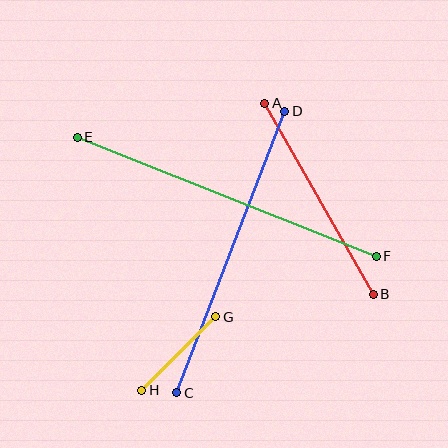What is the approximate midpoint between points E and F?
The midpoint is at approximately (227, 197) pixels.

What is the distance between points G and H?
The distance is approximately 104 pixels.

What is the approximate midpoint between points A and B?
The midpoint is at approximately (319, 199) pixels.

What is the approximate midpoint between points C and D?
The midpoint is at approximately (231, 252) pixels.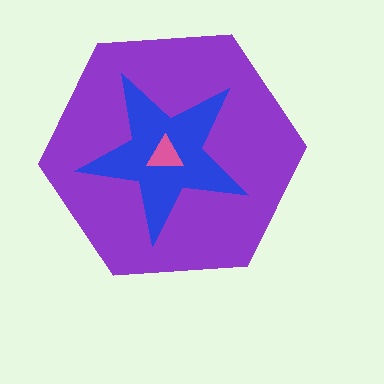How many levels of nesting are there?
3.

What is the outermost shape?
The purple hexagon.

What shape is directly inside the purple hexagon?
The blue star.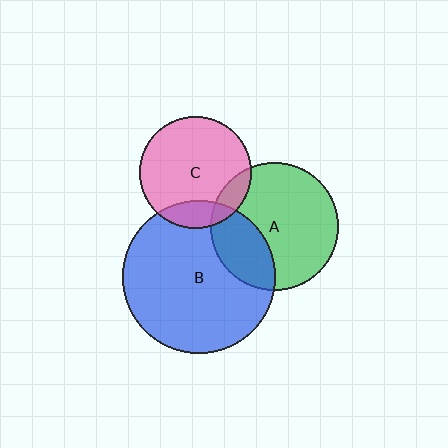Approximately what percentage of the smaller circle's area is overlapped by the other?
Approximately 30%.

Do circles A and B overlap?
Yes.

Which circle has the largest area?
Circle B (blue).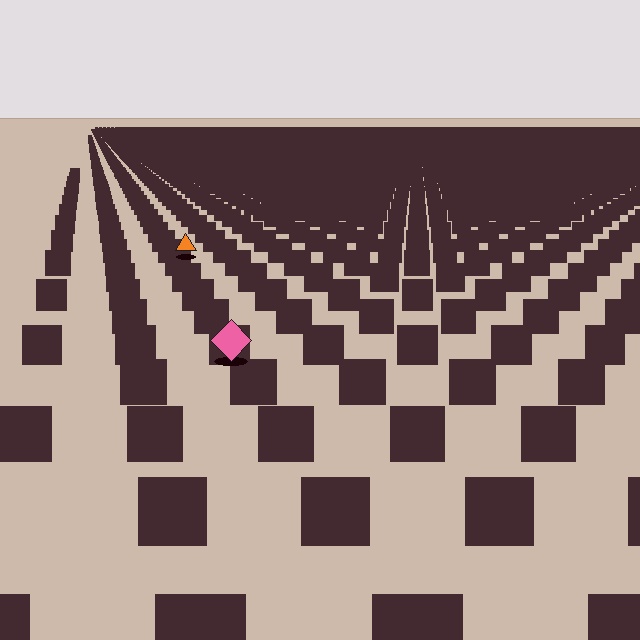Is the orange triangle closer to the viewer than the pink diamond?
No. The pink diamond is closer — you can tell from the texture gradient: the ground texture is coarser near it.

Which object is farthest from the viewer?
The orange triangle is farthest from the viewer. It appears smaller and the ground texture around it is denser.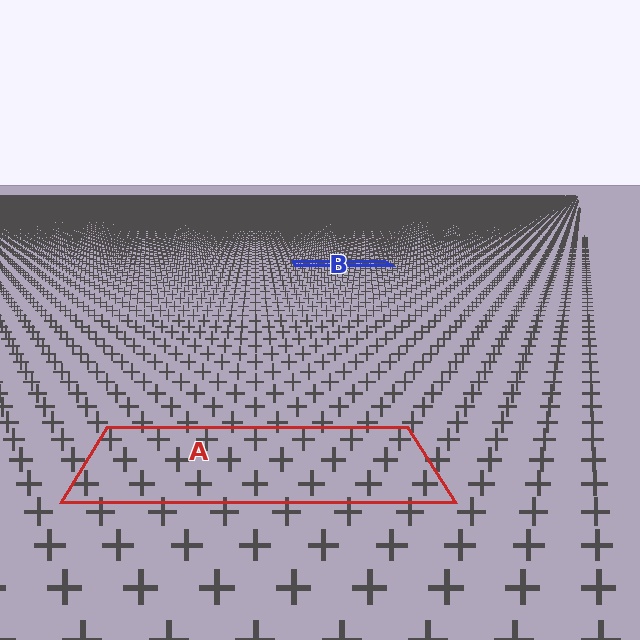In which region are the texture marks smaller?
The texture marks are smaller in region B, because it is farther away.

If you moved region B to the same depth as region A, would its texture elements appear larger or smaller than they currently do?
They would appear larger. At a closer depth, the same texture elements are projected at a bigger on-screen size.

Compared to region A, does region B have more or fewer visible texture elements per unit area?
Region B has more texture elements per unit area — they are packed more densely because it is farther away.